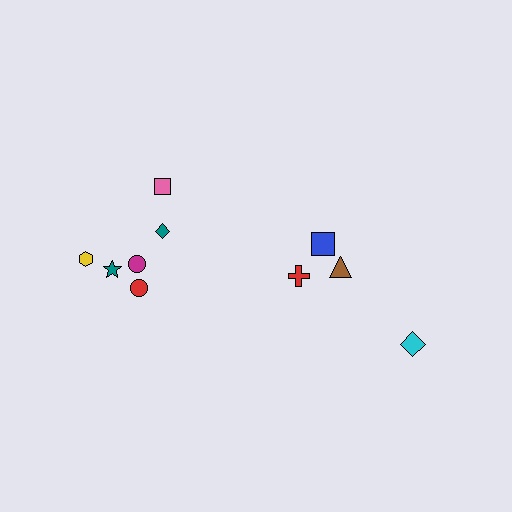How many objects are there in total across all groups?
There are 10 objects.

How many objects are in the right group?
There are 4 objects.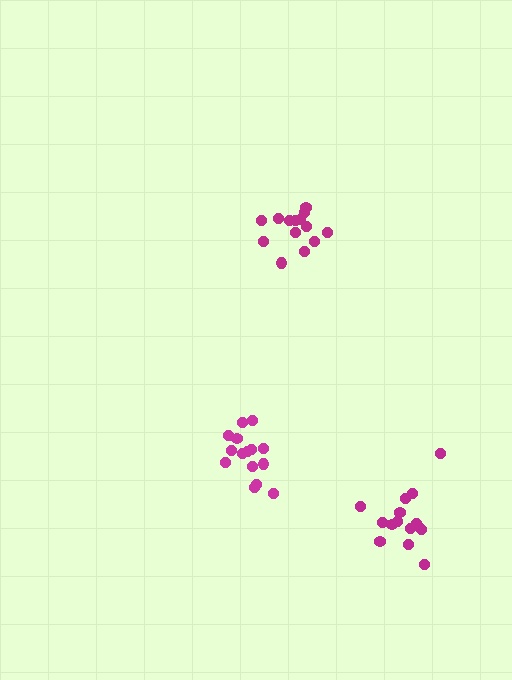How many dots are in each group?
Group 1: 14 dots, Group 2: 15 dots, Group 3: 15 dots (44 total).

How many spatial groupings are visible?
There are 3 spatial groupings.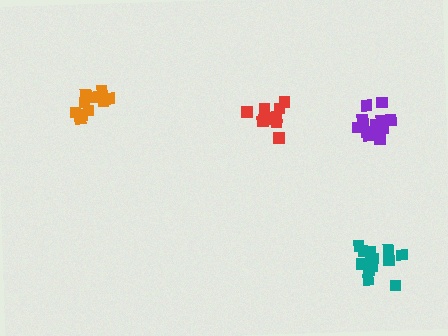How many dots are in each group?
Group 1: 9 dots, Group 2: 13 dots, Group 3: 11 dots, Group 4: 15 dots (48 total).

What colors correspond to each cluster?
The clusters are colored: red, teal, orange, purple.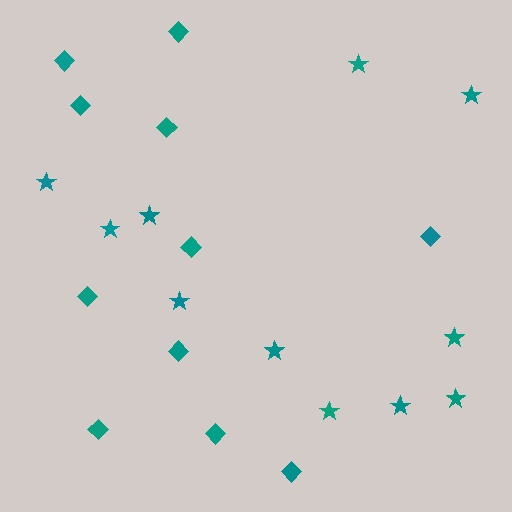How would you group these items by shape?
There are 2 groups: one group of diamonds (11) and one group of stars (11).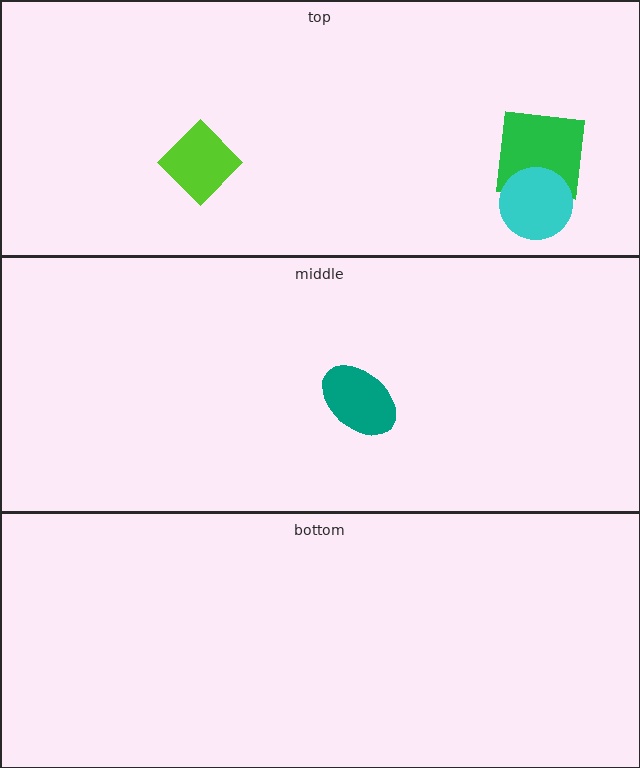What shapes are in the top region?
The green square, the lime diamond, the cyan circle.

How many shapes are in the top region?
3.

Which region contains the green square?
The top region.